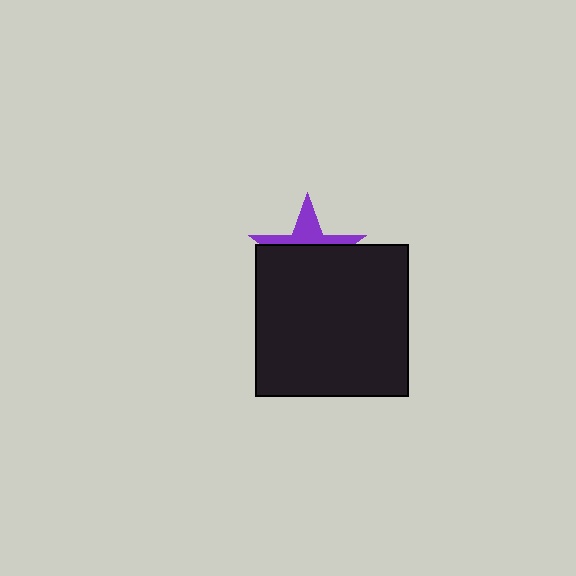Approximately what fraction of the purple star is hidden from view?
Roughly 66% of the purple star is hidden behind the black square.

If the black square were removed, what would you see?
You would see the complete purple star.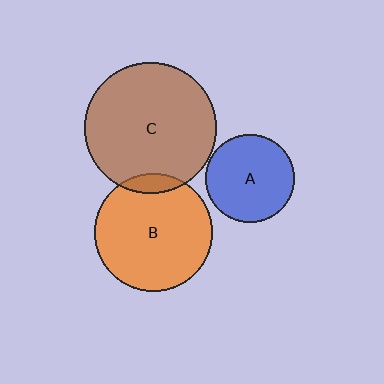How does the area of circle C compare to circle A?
Approximately 2.2 times.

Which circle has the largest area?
Circle C (brown).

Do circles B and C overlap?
Yes.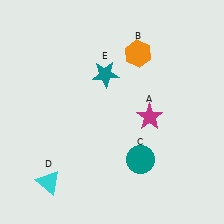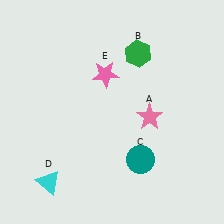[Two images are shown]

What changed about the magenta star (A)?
In Image 1, A is magenta. In Image 2, it changed to pink.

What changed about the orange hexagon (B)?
In Image 1, B is orange. In Image 2, it changed to green.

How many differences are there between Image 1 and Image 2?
There are 3 differences between the two images.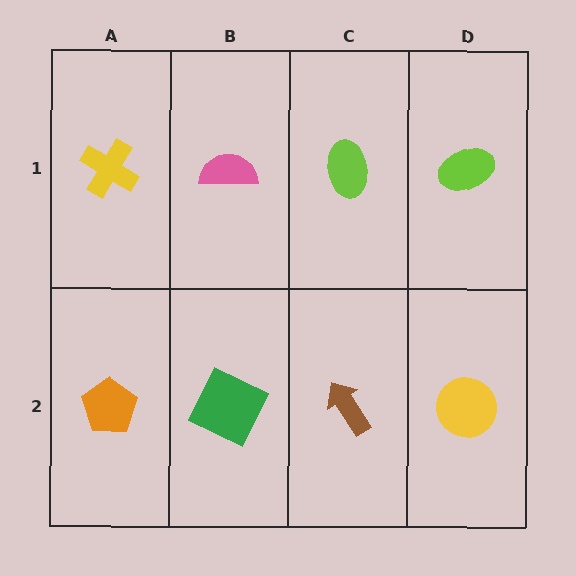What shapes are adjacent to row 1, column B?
A green square (row 2, column B), a yellow cross (row 1, column A), a lime ellipse (row 1, column C).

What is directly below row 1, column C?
A brown arrow.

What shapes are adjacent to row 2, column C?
A lime ellipse (row 1, column C), a green square (row 2, column B), a yellow circle (row 2, column D).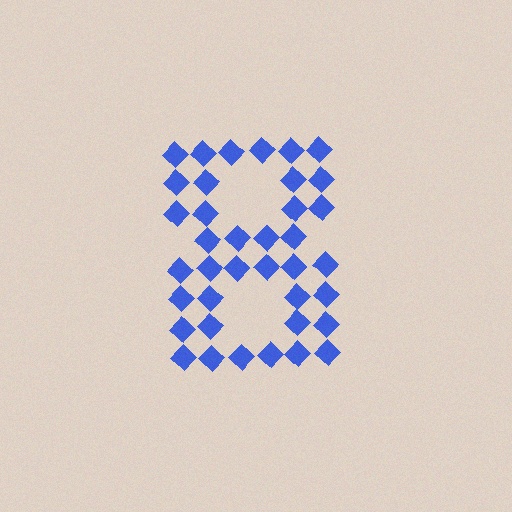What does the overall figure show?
The overall figure shows the digit 8.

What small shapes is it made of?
It is made of small diamonds.